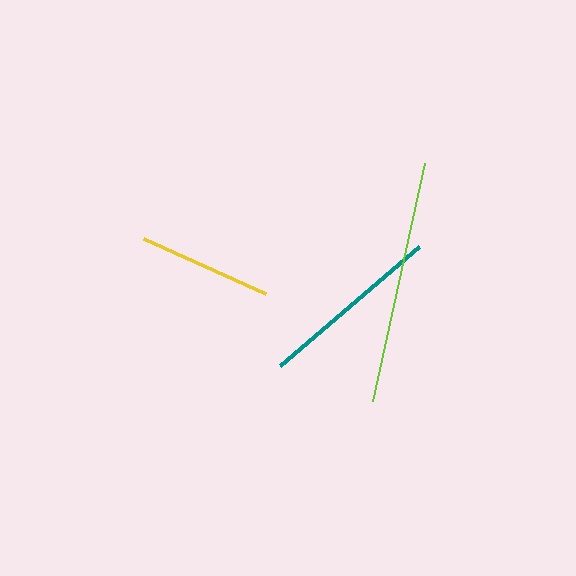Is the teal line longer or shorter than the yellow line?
The teal line is longer than the yellow line.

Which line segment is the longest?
The lime line is the longest at approximately 243 pixels.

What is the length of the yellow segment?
The yellow segment is approximately 134 pixels long.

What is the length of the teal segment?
The teal segment is approximately 183 pixels long.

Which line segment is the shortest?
The yellow line is the shortest at approximately 134 pixels.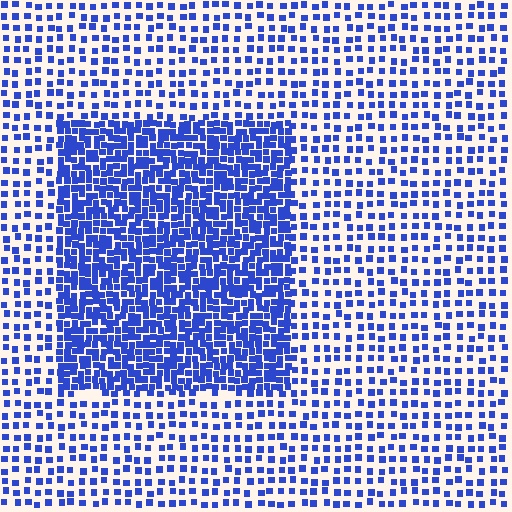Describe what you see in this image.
The image contains small blue elements arranged at two different densities. A rectangle-shaped region is visible where the elements are more densely packed than the surrounding area.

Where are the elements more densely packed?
The elements are more densely packed inside the rectangle boundary.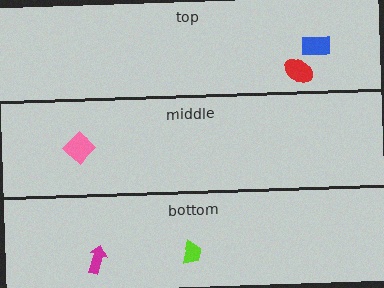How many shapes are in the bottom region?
2.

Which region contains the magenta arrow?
The bottom region.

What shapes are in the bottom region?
The magenta arrow, the lime trapezoid.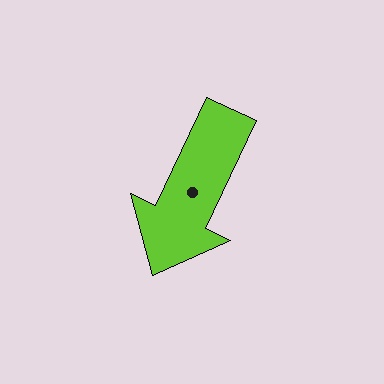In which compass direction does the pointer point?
Southwest.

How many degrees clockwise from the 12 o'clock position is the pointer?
Approximately 205 degrees.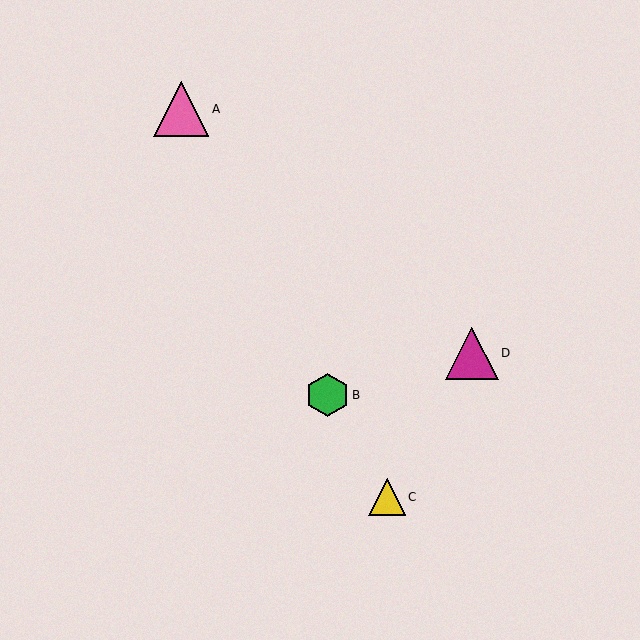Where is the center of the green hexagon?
The center of the green hexagon is at (328, 395).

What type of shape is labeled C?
Shape C is a yellow triangle.